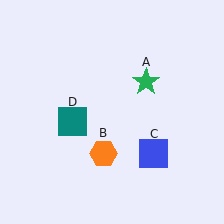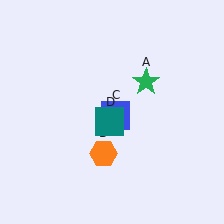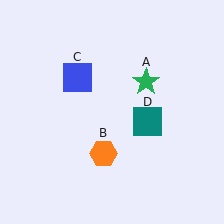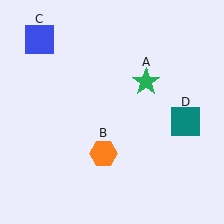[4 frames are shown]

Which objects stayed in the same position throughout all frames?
Green star (object A) and orange hexagon (object B) remained stationary.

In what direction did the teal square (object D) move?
The teal square (object D) moved right.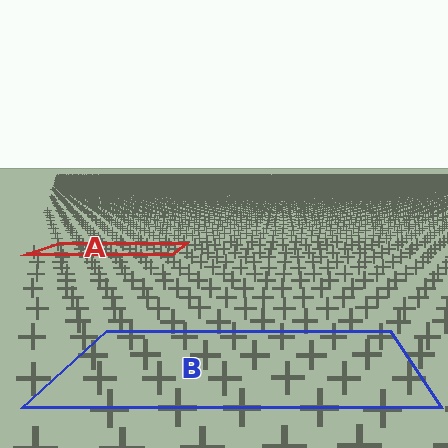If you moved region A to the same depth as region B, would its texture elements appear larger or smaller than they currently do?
They would appear larger. At a closer depth, the same texture elements are projected at a bigger on-screen size.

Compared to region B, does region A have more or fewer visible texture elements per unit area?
Region A has more texture elements per unit area — they are packed more densely because it is farther away.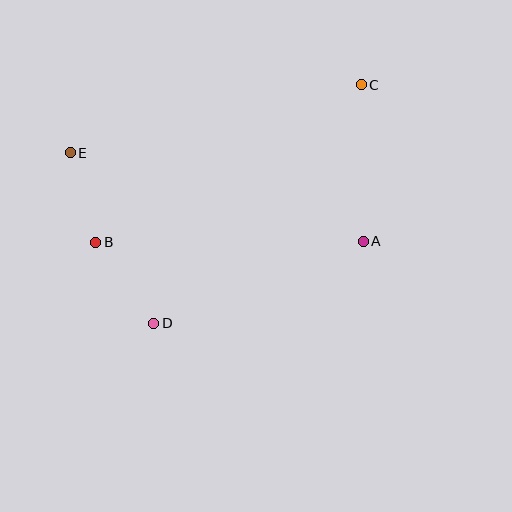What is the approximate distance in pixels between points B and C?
The distance between B and C is approximately 309 pixels.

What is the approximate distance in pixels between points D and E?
The distance between D and E is approximately 190 pixels.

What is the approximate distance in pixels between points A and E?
The distance between A and E is approximately 306 pixels.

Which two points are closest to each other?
Points B and E are closest to each other.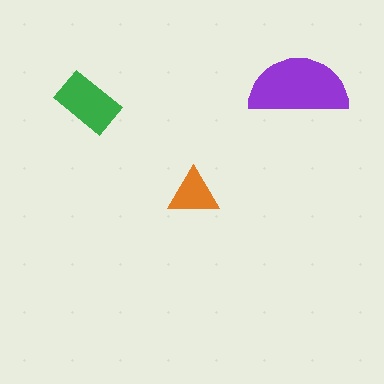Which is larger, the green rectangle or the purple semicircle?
The purple semicircle.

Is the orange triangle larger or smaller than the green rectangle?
Smaller.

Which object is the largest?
The purple semicircle.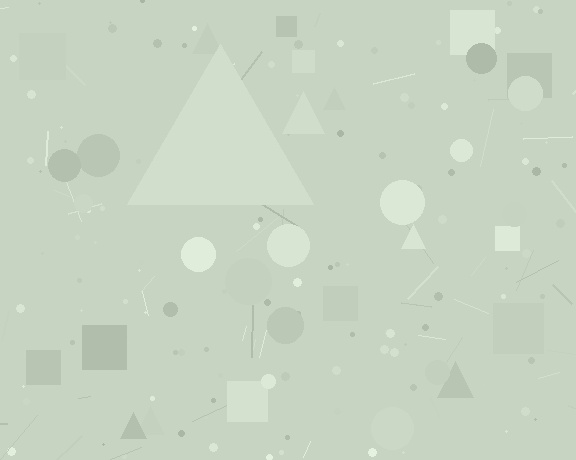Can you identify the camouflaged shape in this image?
The camouflaged shape is a triangle.